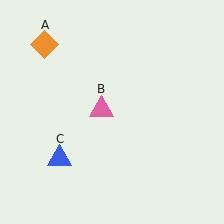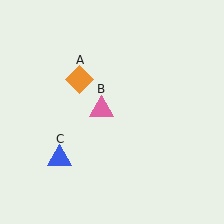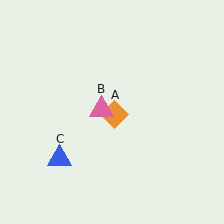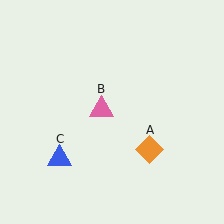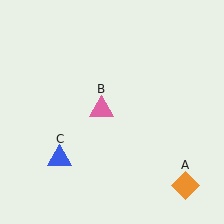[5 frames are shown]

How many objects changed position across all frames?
1 object changed position: orange diamond (object A).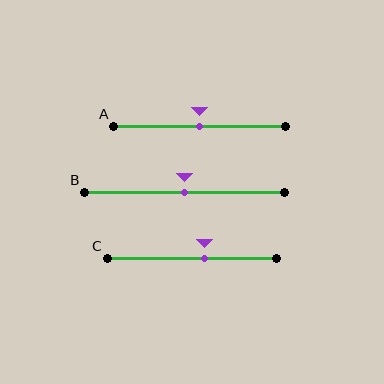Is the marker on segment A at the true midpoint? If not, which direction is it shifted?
Yes, the marker on segment A is at the true midpoint.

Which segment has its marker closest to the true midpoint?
Segment A has its marker closest to the true midpoint.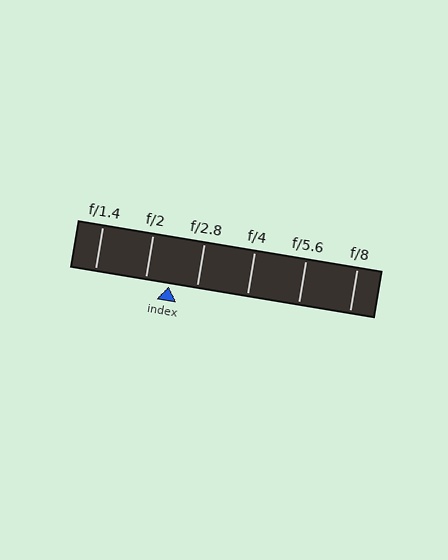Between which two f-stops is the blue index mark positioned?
The index mark is between f/2 and f/2.8.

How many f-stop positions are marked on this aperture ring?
There are 6 f-stop positions marked.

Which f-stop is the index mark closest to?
The index mark is closest to f/2.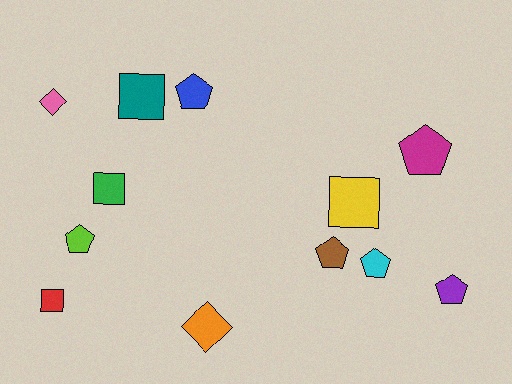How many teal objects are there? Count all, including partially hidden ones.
There is 1 teal object.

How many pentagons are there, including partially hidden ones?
There are 6 pentagons.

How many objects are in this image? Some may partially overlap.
There are 12 objects.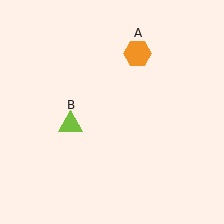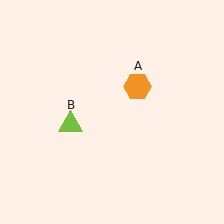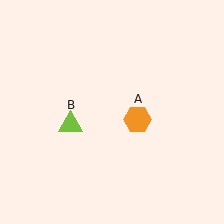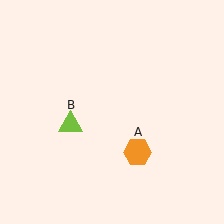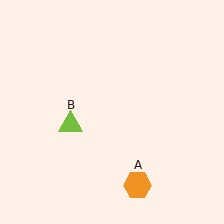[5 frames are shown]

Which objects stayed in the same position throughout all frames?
Lime triangle (object B) remained stationary.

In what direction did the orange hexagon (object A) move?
The orange hexagon (object A) moved down.